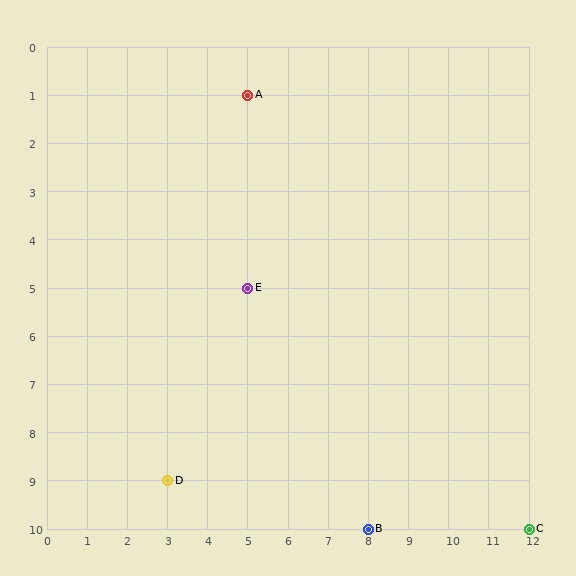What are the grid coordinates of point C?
Point C is at grid coordinates (12, 10).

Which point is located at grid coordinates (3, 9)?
Point D is at (3, 9).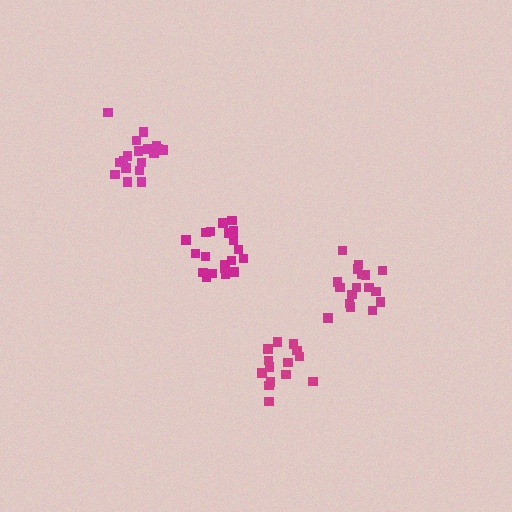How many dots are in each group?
Group 1: 20 dots, Group 2: 18 dots, Group 3: 16 dots, Group 4: 17 dots (71 total).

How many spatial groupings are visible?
There are 4 spatial groupings.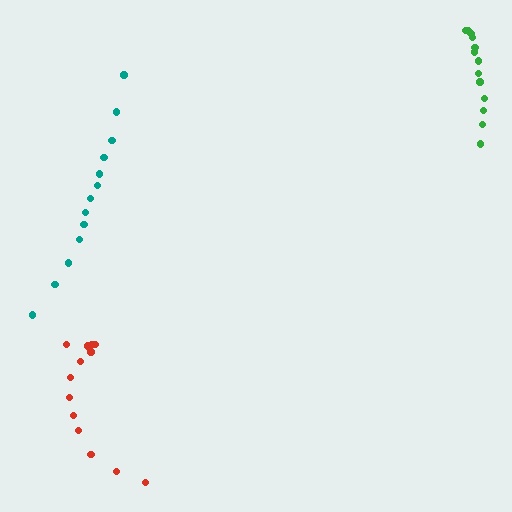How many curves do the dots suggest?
There are 3 distinct paths.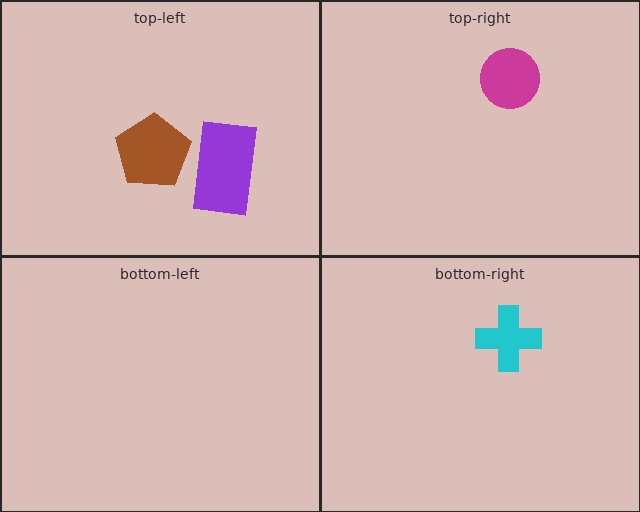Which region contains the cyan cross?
The bottom-right region.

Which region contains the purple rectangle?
The top-left region.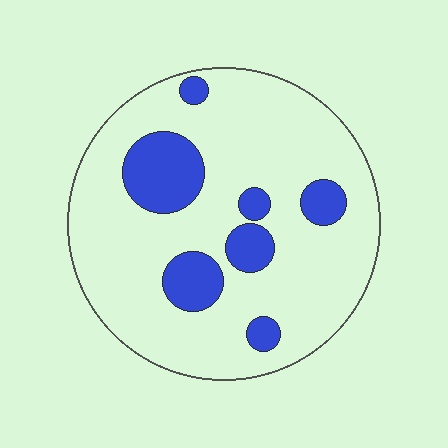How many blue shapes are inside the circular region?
7.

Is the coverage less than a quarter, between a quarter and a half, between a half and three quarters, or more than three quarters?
Less than a quarter.